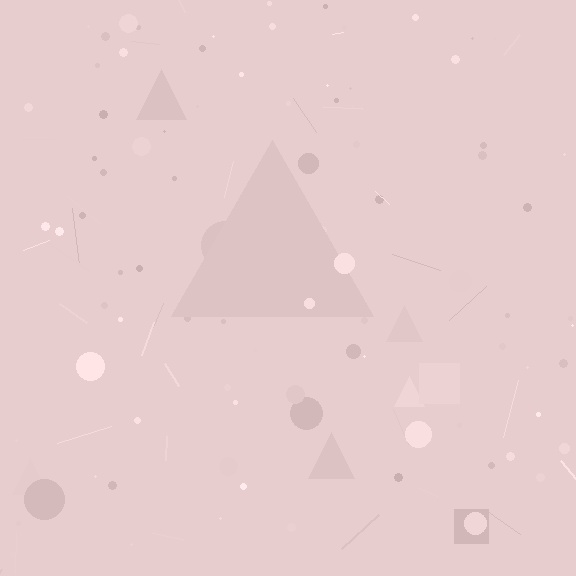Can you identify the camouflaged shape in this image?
The camouflaged shape is a triangle.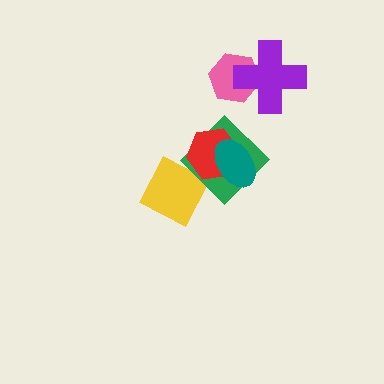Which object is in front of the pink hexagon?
The purple cross is in front of the pink hexagon.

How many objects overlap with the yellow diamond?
2 objects overlap with the yellow diamond.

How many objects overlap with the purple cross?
1 object overlaps with the purple cross.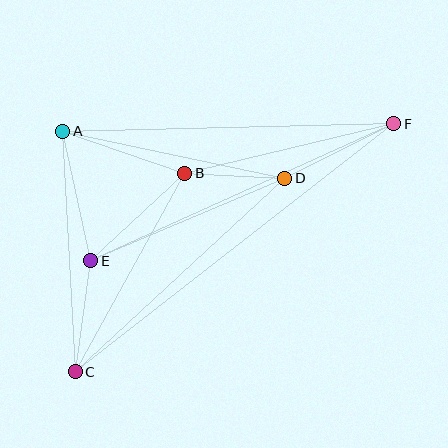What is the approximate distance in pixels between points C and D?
The distance between C and D is approximately 285 pixels.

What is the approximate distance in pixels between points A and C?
The distance between A and C is approximately 241 pixels.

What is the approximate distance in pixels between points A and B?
The distance between A and B is approximately 129 pixels.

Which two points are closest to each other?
Points B and D are closest to each other.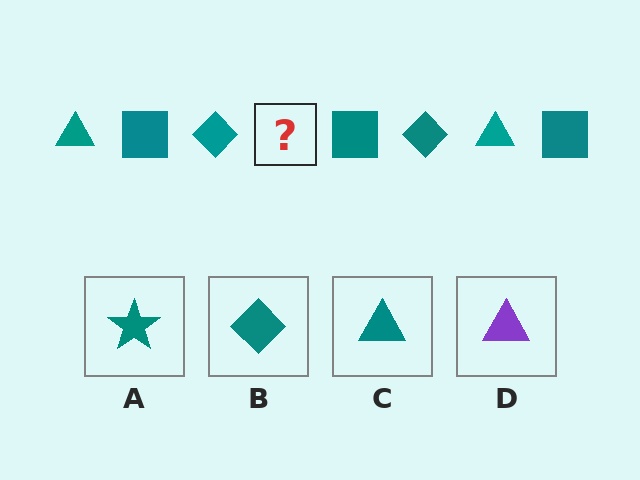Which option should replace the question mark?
Option C.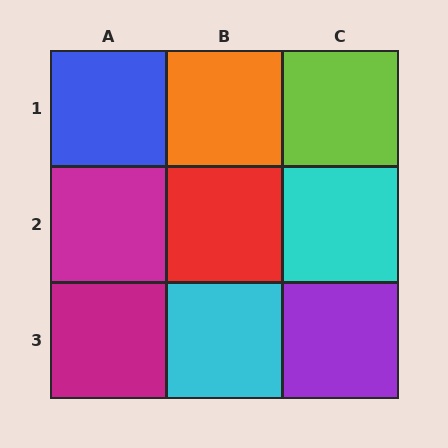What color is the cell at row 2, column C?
Cyan.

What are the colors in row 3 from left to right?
Magenta, cyan, purple.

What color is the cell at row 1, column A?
Blue.